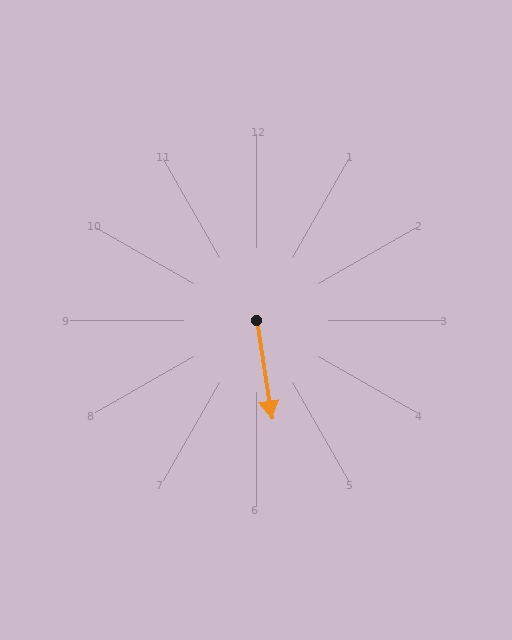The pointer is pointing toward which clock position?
Roughly 6 o'clock.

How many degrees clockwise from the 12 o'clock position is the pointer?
Approximately 171 degrees.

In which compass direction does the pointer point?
South.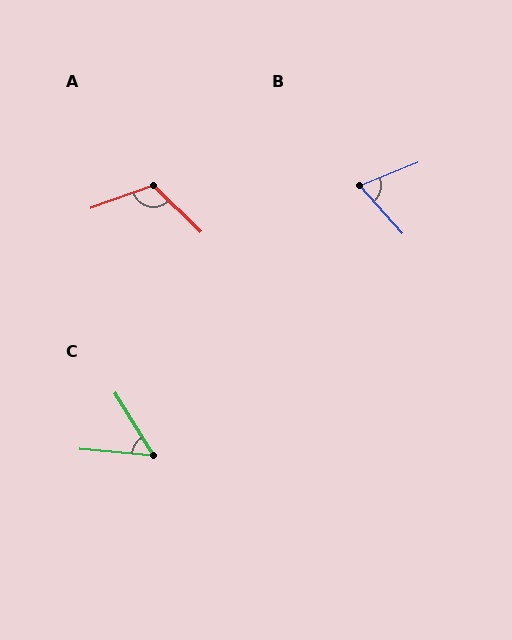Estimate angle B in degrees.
Approximately 71 degrees.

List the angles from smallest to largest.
C (53°), B (71°), A (116°).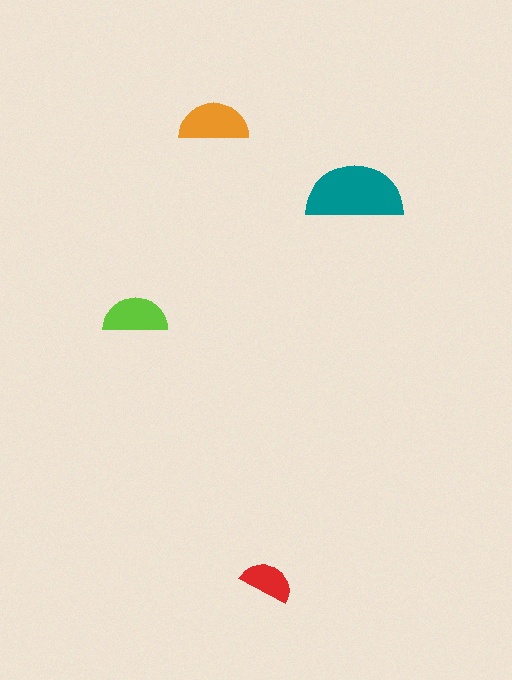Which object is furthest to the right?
The teal semicircle is rightmost.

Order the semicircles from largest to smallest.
the teal one, the orange one, the lime one, the red one.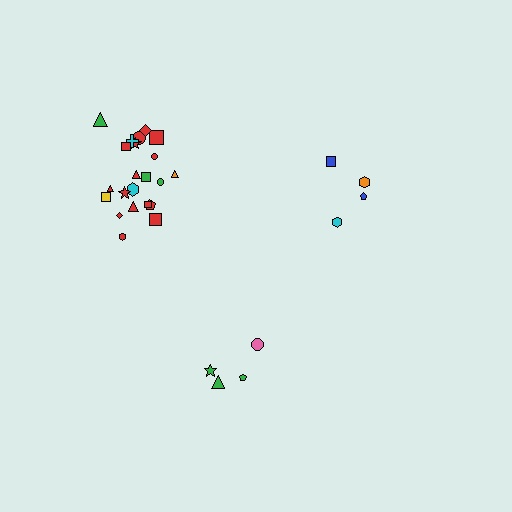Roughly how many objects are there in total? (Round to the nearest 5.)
Roughly 30 objects in total.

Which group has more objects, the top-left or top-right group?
The top-left group.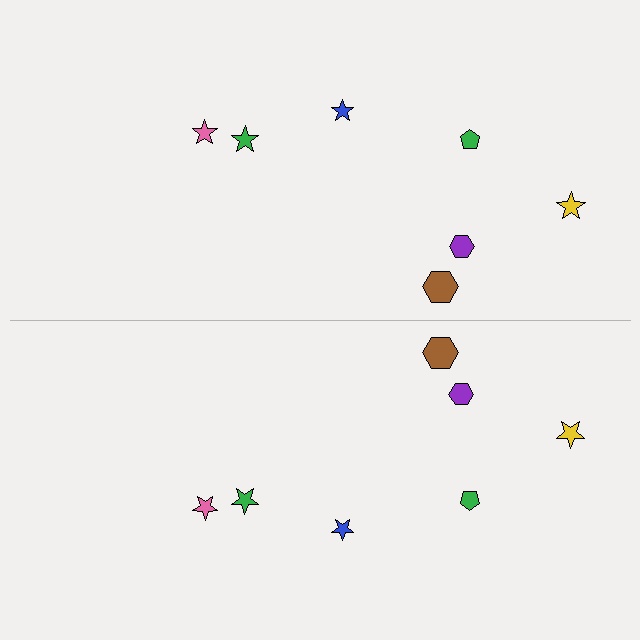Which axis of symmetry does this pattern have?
The pattern has a horizontal axis of symmetry running through the center of the image.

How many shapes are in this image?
There are 14 shapes in this image.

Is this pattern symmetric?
Yes, this pattern has bilateral (reflection) symmetry.